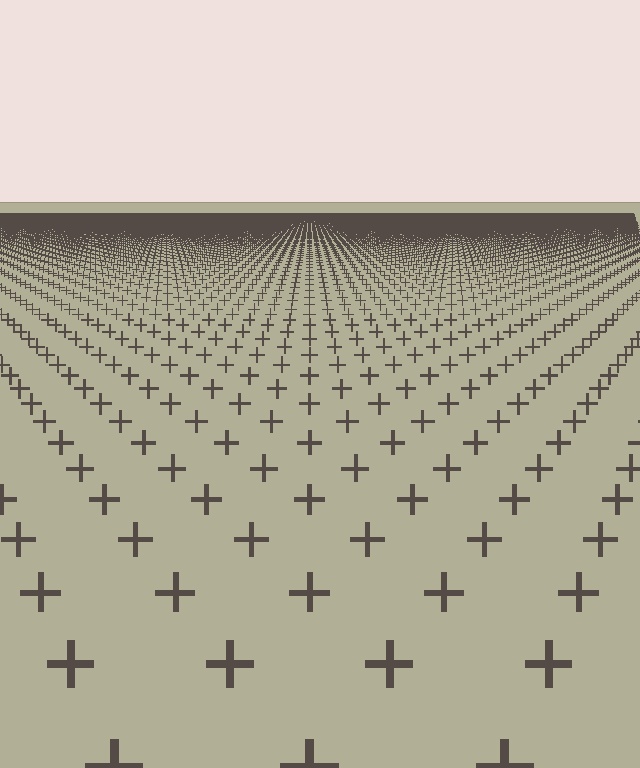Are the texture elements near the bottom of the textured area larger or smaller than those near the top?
Larger. Near the bottom, elements are closer to the viewer and appear at a bigger on-screen size.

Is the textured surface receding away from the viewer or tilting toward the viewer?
The surface is receding away from the viewer. Texture elements get smaller and denser toward the top.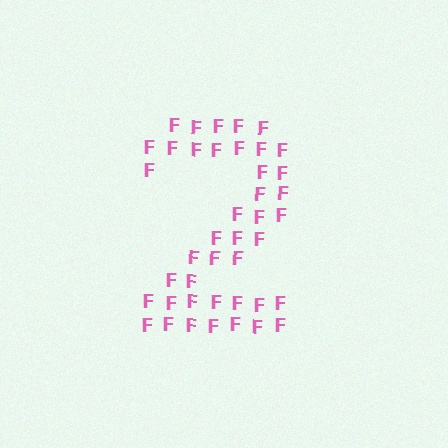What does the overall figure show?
The overall figure shows the digit 2.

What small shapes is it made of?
It is made of small letter F's.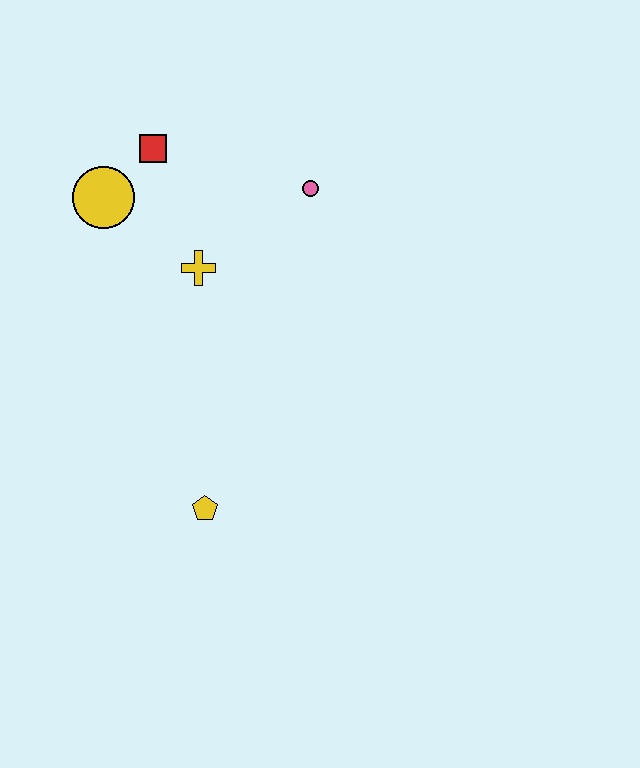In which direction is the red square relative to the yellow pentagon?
The red square is above the yellow pentagon.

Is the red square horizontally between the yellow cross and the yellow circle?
Yes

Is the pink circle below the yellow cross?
No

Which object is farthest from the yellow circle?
The yellow pentagon is farthest from the yellow circle.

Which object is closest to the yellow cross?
The yellow circle is closest to the yellow cross.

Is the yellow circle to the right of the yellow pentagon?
No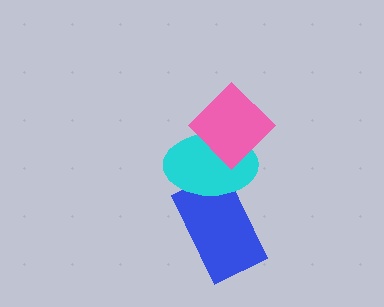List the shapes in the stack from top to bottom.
From top to bottom: the pink diamond, the cyan ellipse, the blue rectangle.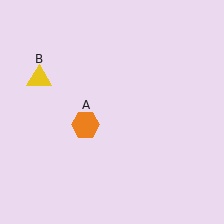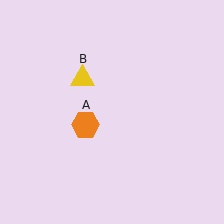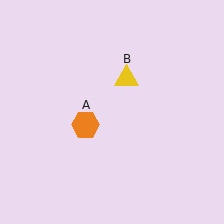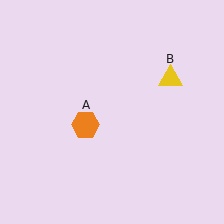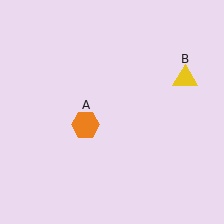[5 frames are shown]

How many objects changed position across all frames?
1 object changed position: yellow triangle (object B).